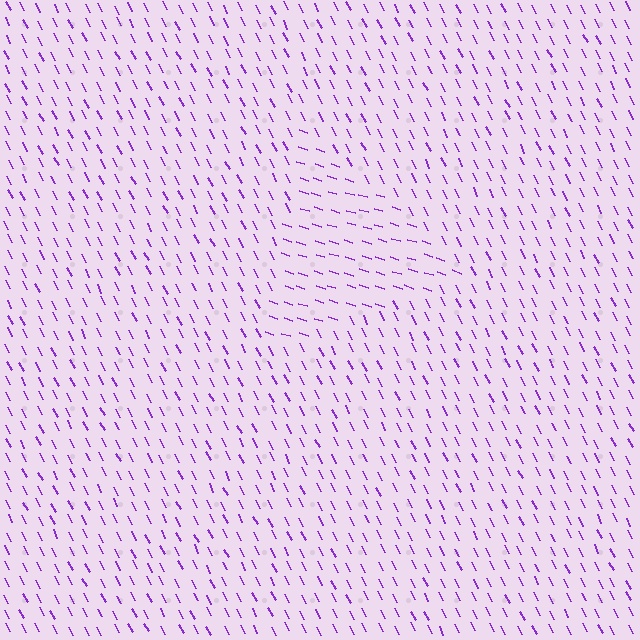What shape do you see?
I see a triangle.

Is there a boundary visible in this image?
Yes, there is a texture boundary formed by a change in line orientation.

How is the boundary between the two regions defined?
The boundary is defined purely by a change in line orientation (approximately 45 degrees difference). All lines are the same color and thickness.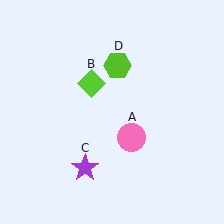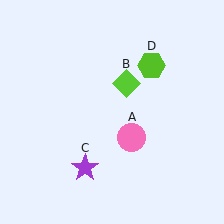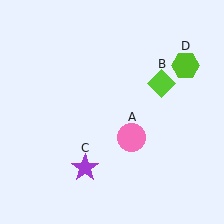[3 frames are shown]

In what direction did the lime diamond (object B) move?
The lime diamond (object B) moved right.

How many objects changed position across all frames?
2 objects changed position: lime diamond (object B), lime hexagon (object D).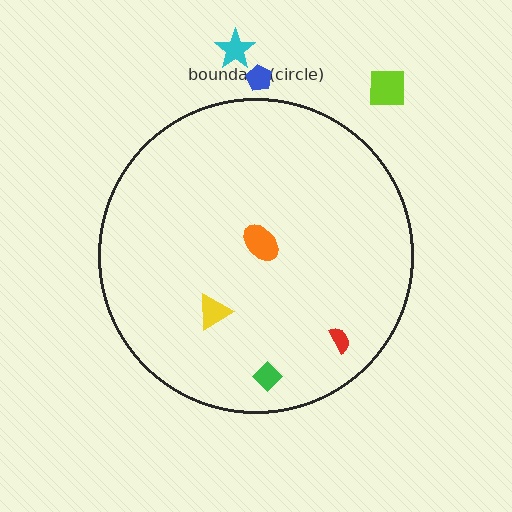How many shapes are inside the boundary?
4 inside, 3 outside.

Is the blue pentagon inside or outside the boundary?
Outside.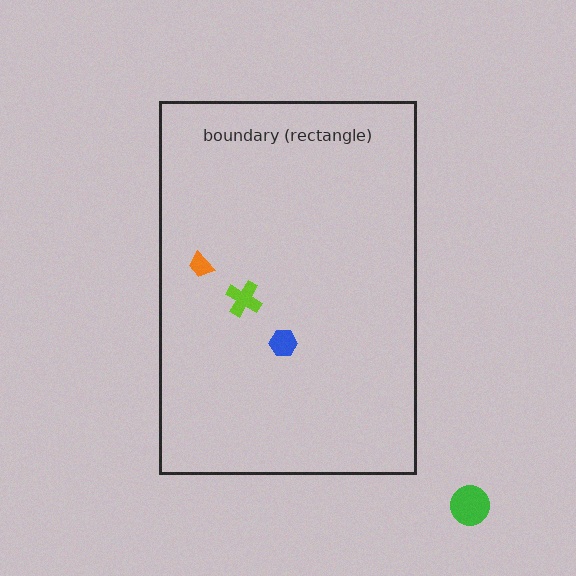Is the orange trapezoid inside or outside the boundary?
Inside.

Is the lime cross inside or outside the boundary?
Inside.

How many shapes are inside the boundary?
3 inside, 1 outside.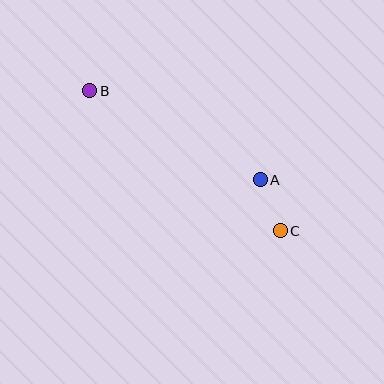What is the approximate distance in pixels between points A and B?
The distance between A and B is approximately 192 pixels.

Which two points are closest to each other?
Points A and C are closest to each other.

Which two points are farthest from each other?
Points B and C are farthest from each other.